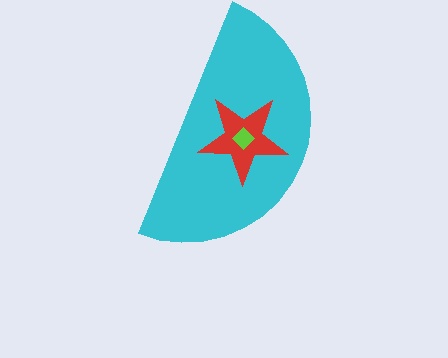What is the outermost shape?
The cyan semicircle.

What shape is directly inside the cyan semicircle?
The red star.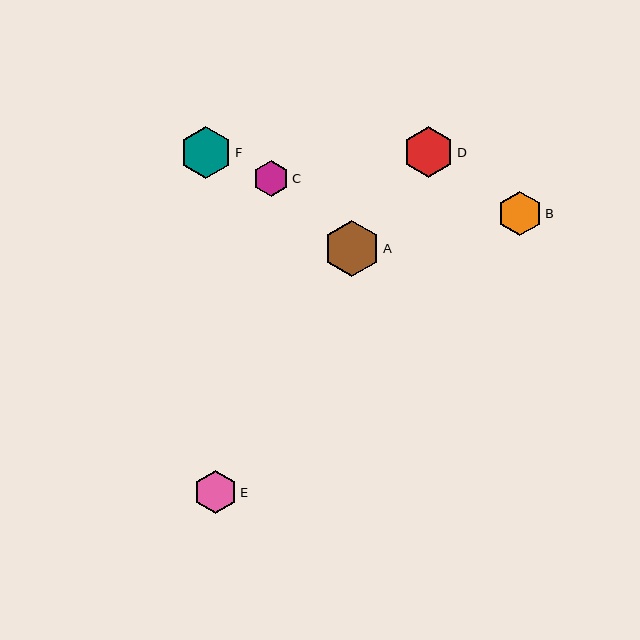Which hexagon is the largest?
Hexagon A is the largest with a size of approximately 56 pixels.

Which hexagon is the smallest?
Hexagon C is the smallest with a size of approximately 36 pixels.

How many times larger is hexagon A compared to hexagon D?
Hexagon A is approximately 1.1 times the size of hexagon D.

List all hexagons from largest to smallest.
From largest to smallest: A, F, D, B, E, C.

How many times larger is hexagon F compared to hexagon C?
Hexagon F is approximately 1.4 times the size of hexagon C.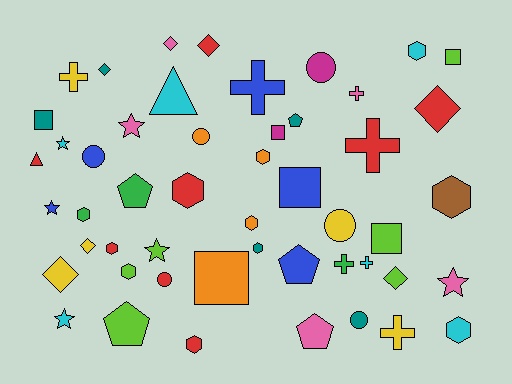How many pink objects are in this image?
There are 5 pink objects.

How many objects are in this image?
There are 50 objects.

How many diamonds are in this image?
There are 7 diamonds.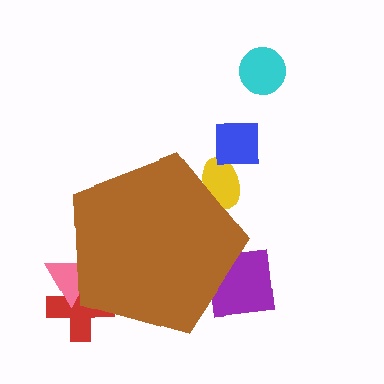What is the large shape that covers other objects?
A brown pentagon.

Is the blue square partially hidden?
No, the blue square is fully visible.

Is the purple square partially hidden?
Yes, the purple square is partially hidden behind the brown pentagon.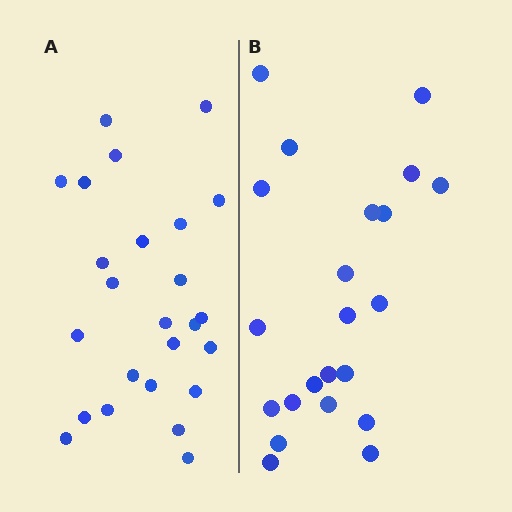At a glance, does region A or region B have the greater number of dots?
Region A (the left region) has more dots.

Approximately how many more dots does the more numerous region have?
Region A has just a few more — roughly 2 or 3 more dots than region B.